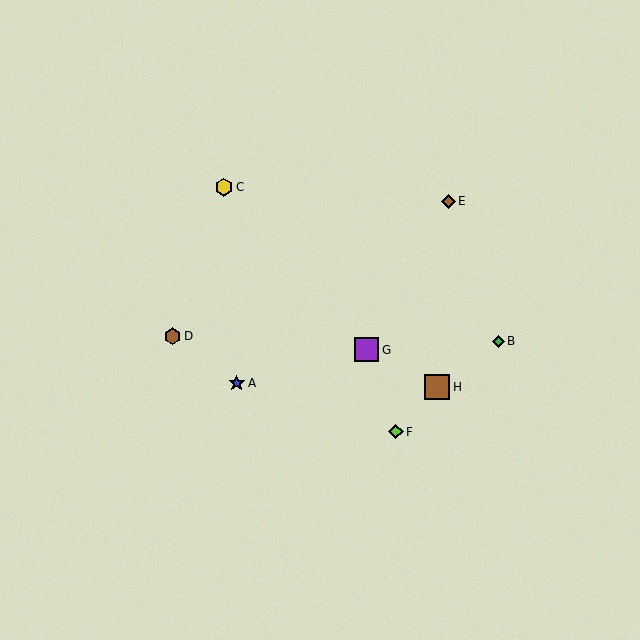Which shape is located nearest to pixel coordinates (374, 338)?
The purple square (labeled G) at (366, 350) is nearest to that location.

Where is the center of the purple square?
The center of the purple square is at (366, 350).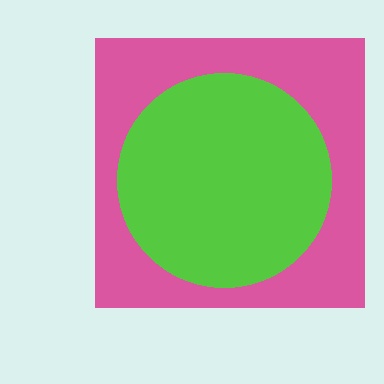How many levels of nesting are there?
2.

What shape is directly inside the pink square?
The lime circle.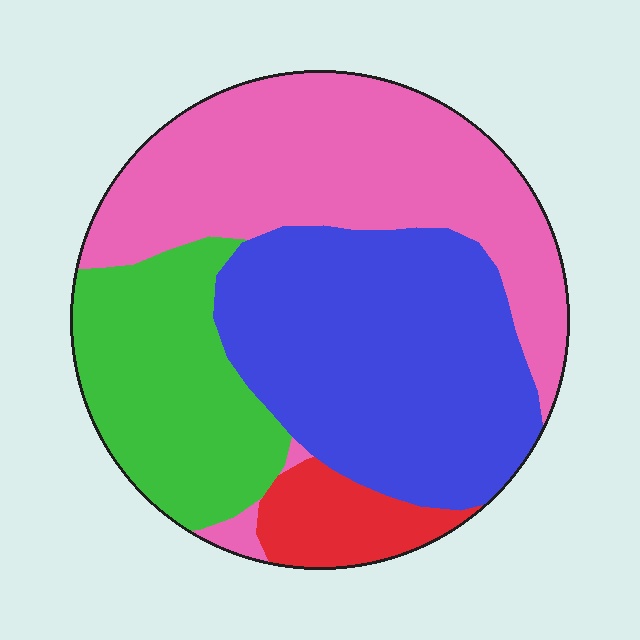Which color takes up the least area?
Red, at roughly 10%.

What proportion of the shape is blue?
Blue takes up about three eighths (3/8) of the shape.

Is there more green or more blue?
Blue.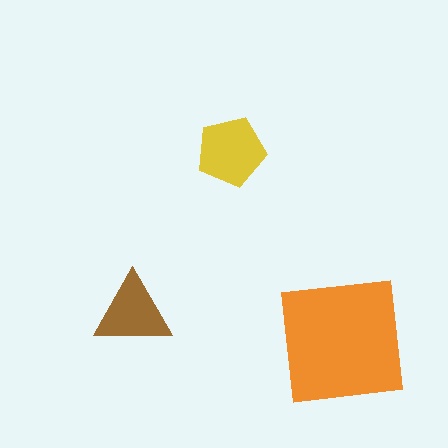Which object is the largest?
The orange square.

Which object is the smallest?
The brown triangle.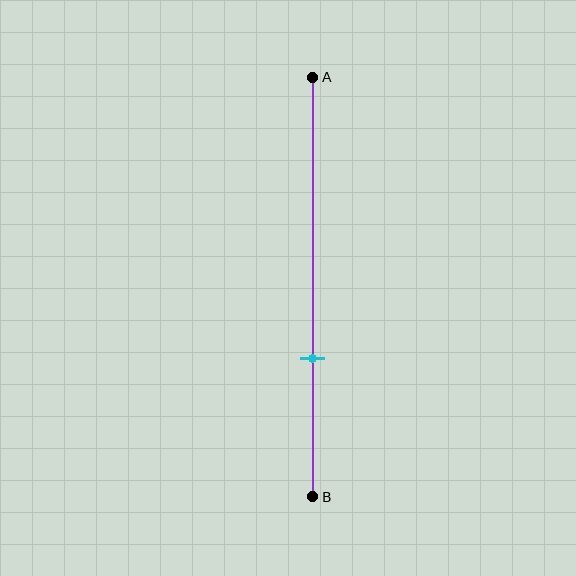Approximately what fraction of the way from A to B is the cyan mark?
The cyan mark is approximately 65% of the way from A to B.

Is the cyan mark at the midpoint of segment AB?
No, the mark is at about 65% from A, not at the 50% midpoint.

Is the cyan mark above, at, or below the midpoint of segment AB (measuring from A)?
The cyan mark is below the midpoint of segment AB.